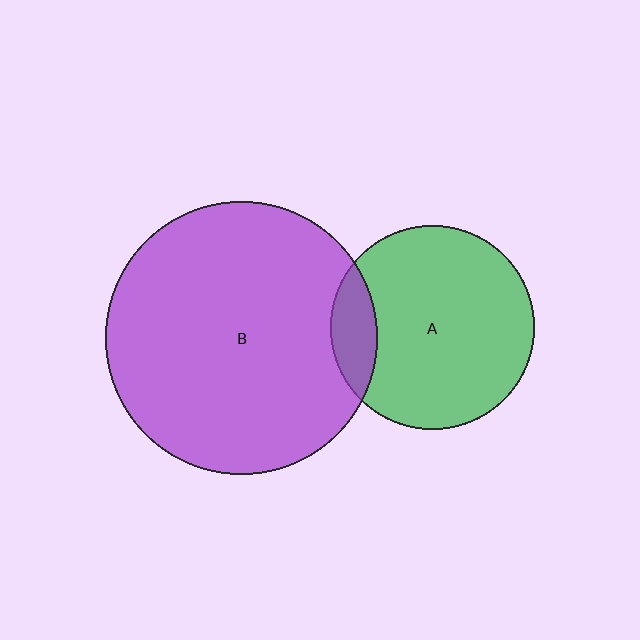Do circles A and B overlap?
Yes.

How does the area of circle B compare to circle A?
Approximately 1.8 times.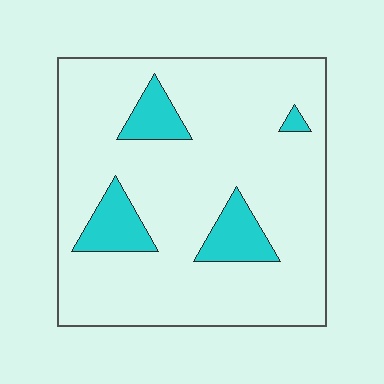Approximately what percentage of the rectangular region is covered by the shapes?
Approximately 15%.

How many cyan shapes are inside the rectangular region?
4.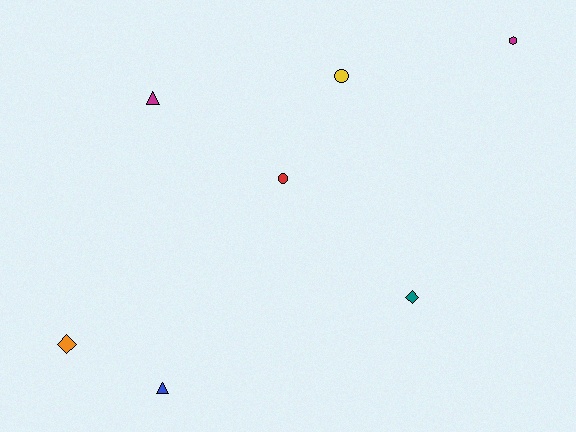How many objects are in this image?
There are 7 objects.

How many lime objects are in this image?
There are no lime objects.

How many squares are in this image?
There are no squares.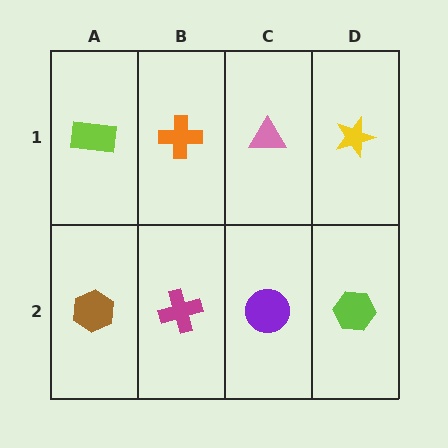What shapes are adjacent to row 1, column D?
A lime hexagon (row 2, column D), a pink triangle (row 1, column C).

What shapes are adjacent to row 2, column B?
An orange cross (row 1, column B), a brown hexagon (row 2, column A), a purple circle (row 2, column C).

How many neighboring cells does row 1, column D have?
2.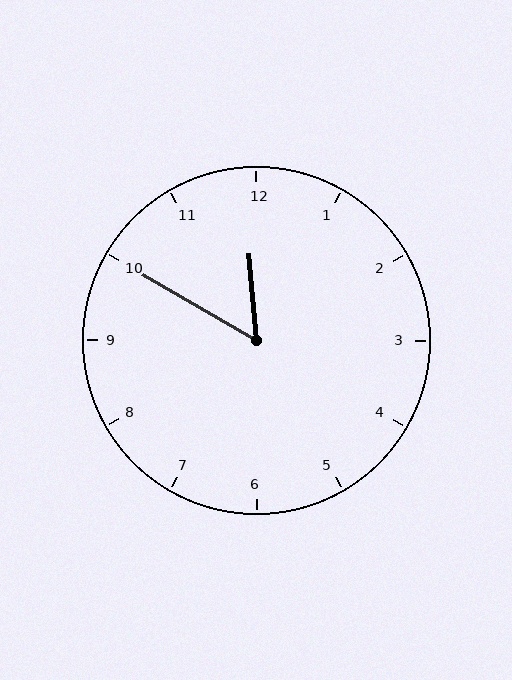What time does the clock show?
11:50.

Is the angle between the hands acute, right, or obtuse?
It is acute.